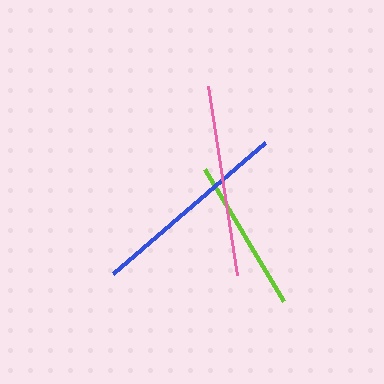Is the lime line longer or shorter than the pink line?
The pink line is longer than the lime line.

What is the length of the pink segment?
The pink segment is approximately 191 pixels long.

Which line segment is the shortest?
The lime line is the shortest at approximately 154 pixels.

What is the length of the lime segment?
The lime segment is approximately 154 pixels long.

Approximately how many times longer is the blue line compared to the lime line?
The blue line is approximately 1.3 times the length of the lime line.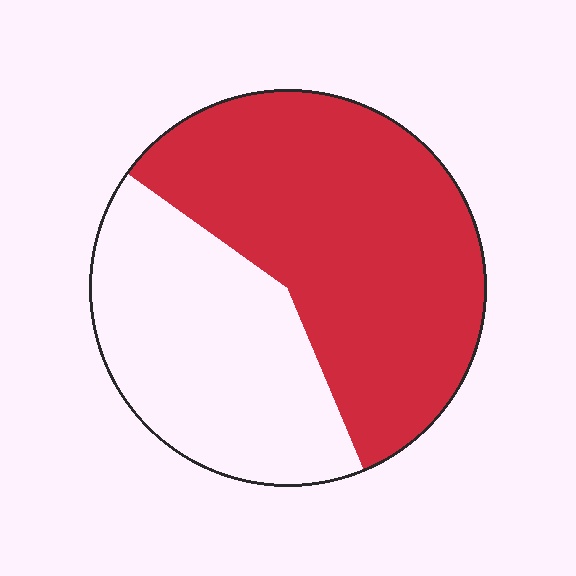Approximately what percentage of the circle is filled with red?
Approximately 60%.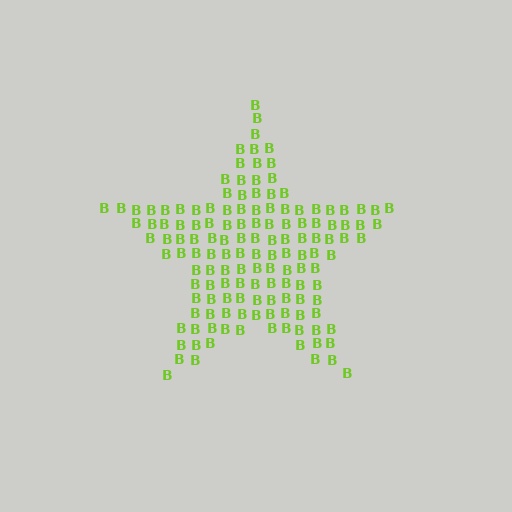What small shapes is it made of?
It is made of small letter B's.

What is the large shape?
The large shape is a star.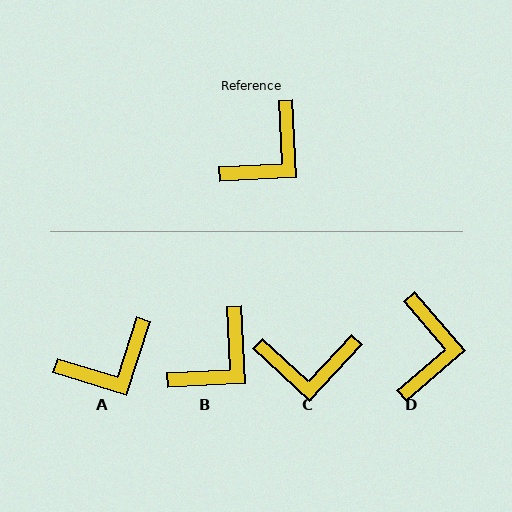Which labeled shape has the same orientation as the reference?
B.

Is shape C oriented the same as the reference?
No, it is off by about 45 degrees.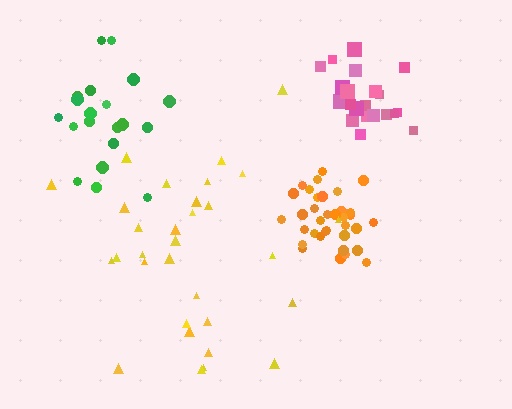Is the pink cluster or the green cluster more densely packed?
Pink.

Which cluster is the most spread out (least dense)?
Yellow.